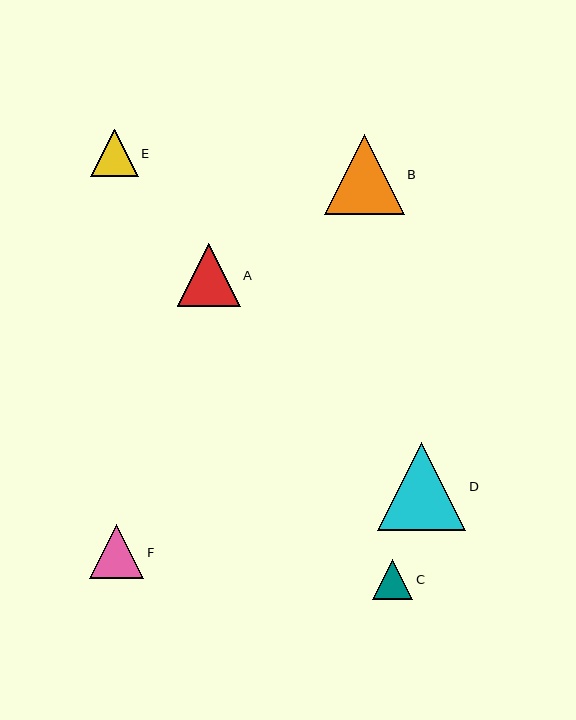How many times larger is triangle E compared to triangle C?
Triangle E is approximately 1.2 times the size of triangle C.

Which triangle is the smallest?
Triangle C is the smallest with a size of approximately 40 pixels.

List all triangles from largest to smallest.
From largest to smallest: D, B, A, F, E, C.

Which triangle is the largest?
Triangle D is the largest with a size of approximately 88 pixels.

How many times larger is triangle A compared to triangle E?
Triangle A is approximately 1.3 times the size of triangle E.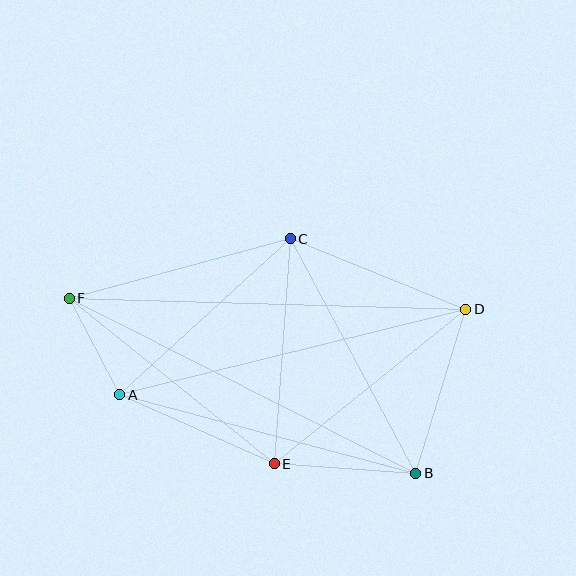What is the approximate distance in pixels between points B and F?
The distance between B and F is approximately 388 pixels.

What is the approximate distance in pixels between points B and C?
The distance between B and C is approximately 266 pixels.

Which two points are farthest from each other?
Points D and F are farthest from each other.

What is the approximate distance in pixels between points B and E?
The distance between B and E is approximately 141 pixels.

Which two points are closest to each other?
Points A and F are closest to each other.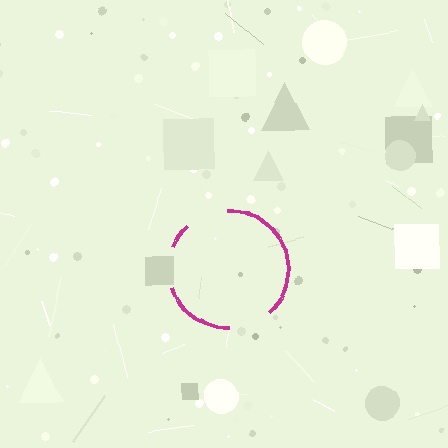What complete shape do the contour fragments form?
The contour fragments form a circle.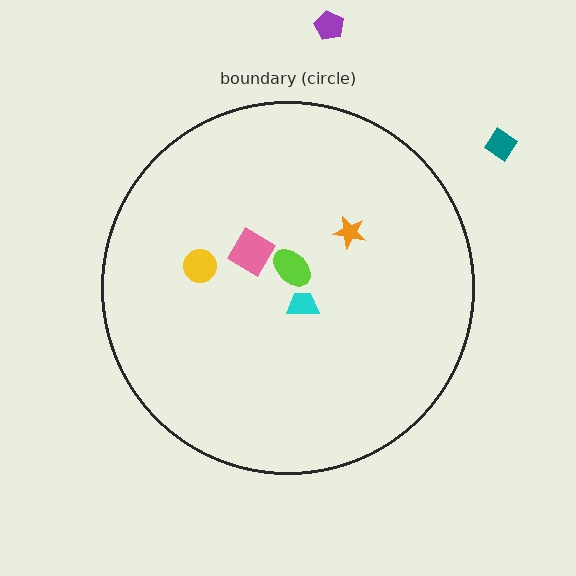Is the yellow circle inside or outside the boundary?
Inside.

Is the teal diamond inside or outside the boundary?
Outside.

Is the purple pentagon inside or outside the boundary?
Outside.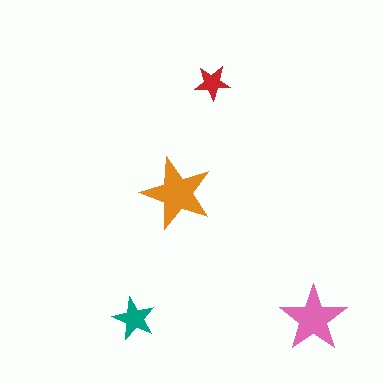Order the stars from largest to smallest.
the orange one, the pink one, the teal one, the red one.